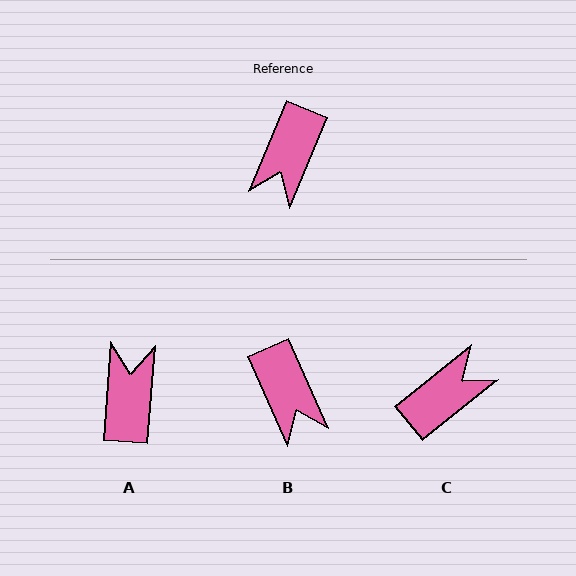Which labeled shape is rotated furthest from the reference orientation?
A, about 162 degrees away.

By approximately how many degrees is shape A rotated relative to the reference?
Approximately 162 degrees clockwise.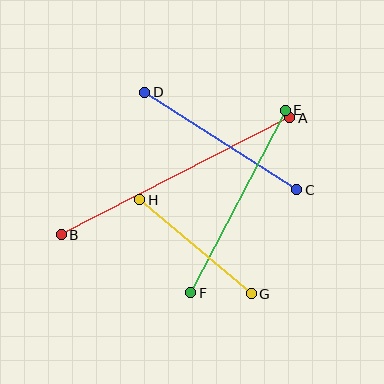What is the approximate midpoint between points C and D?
The midpoint is at approximately (221, 141) pixels.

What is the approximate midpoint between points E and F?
The midpoint is at approximately (238, 201) pixels.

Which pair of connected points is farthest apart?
Points A and B are farthest apart.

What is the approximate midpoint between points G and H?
The midpoint is at approximately (195, 247) pixels.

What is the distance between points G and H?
The distance is approximately 146 pixels.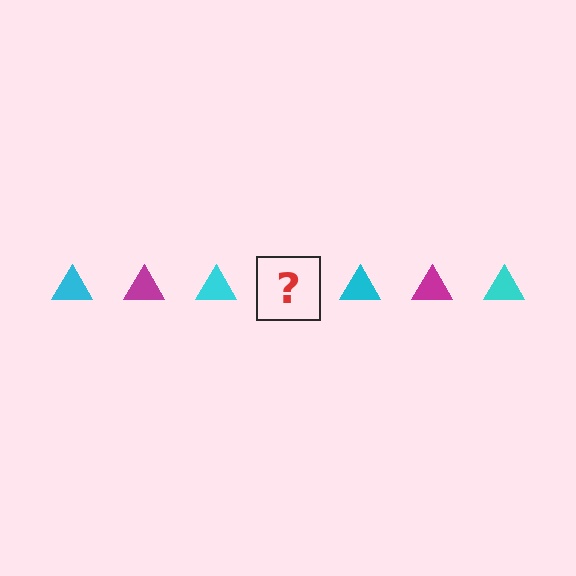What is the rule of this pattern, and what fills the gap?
The rule is that the pattern cycles through cyan, magenta triangles. The gap should be filled with a magenta triangle.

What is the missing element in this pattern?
The missing element is a magenta triangle.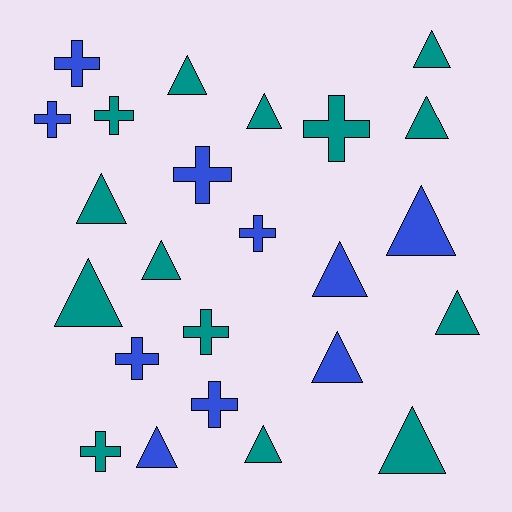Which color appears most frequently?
Teal, with 14 objects.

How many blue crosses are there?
There are 6 blue crosses.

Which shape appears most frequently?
Triangle, with 14 objects.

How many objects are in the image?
There are 24 objects.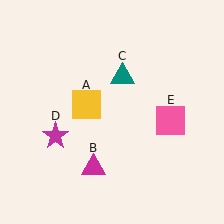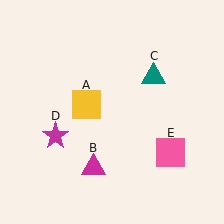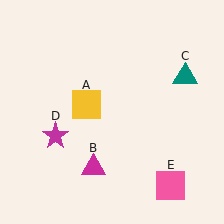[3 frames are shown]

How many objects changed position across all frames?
2 objects changed position: teal triangle (object C), pink square (object E).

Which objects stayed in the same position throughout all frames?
Yellow square (object A) and magenta triangle (object B) and magenta star (object D) remained stationary.